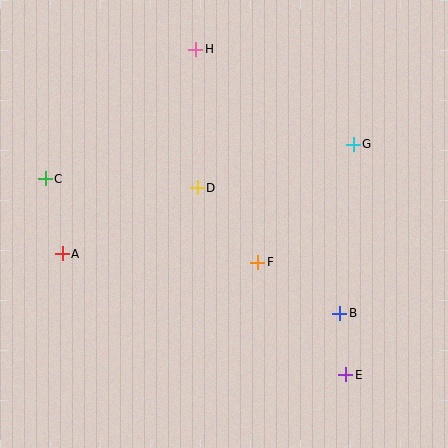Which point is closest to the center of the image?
Point D at (197, 188) is closest to the center.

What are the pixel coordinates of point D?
Point D is at (197, 188).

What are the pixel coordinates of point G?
Point G is at (353, 144).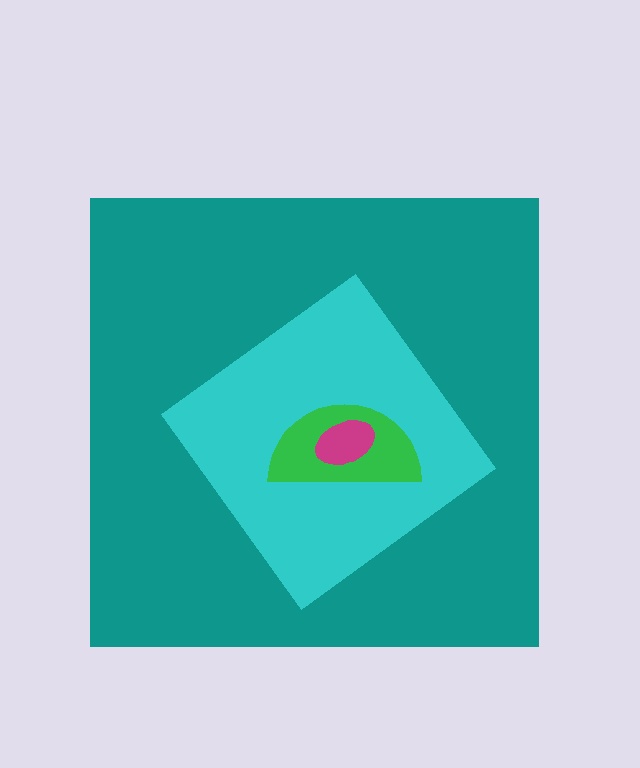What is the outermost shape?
The teal square.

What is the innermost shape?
The magenta ellipse.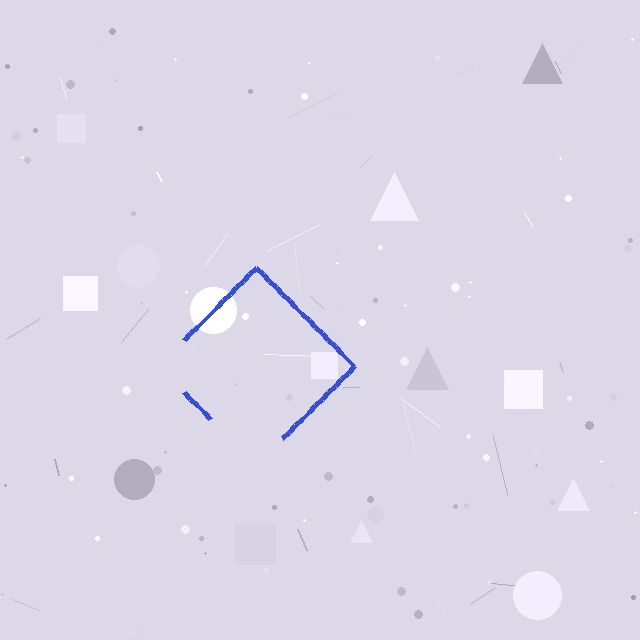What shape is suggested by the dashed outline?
The dashed outline suggests a diamond.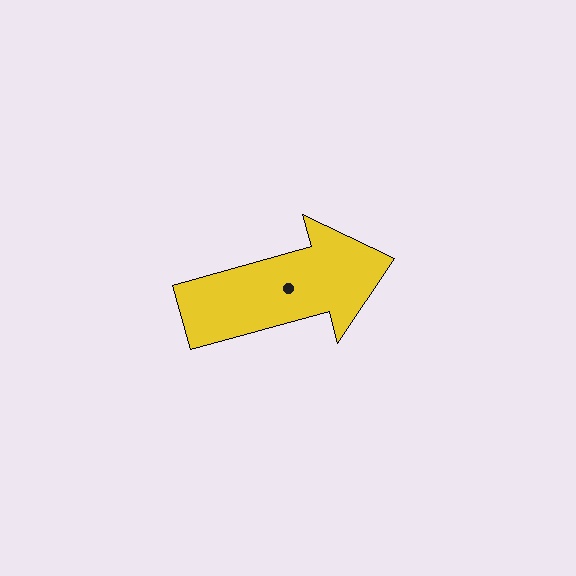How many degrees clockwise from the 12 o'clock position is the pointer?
Approximately 74 degrees.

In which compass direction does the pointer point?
East.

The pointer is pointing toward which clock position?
Roughly 2 o'clock.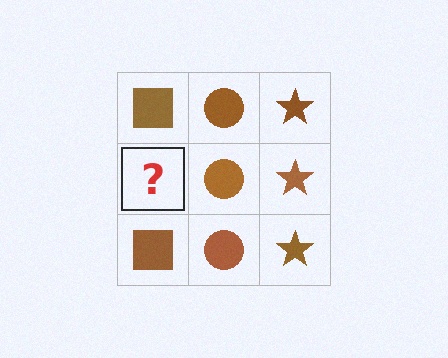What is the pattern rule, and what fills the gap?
The rule is that each column has a consistent shape. The gap should be filled with a brown square.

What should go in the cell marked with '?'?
The missing cell should contain a brown square.